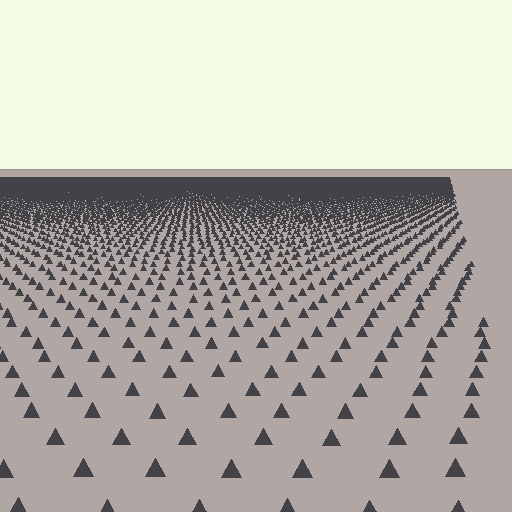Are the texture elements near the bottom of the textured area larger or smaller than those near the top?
Larger. Near the bottom, elements are closer to the viewer and appear at a bigger on-screen size.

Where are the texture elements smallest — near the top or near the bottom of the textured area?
Near the top.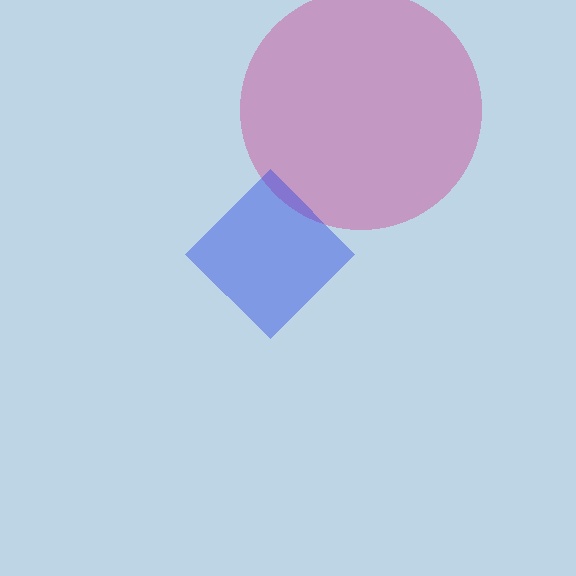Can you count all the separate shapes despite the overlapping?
Yes, there are 2 separate shapes.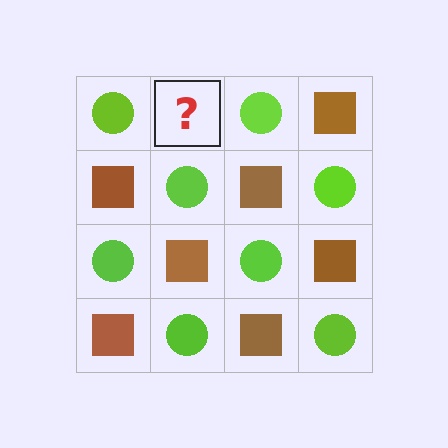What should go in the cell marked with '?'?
The missing cell should contain a brown square.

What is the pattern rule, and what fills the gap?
The rule is that it alternates lime circle and brown square in a checkerboard pattern. The gap should be filled with a brown square.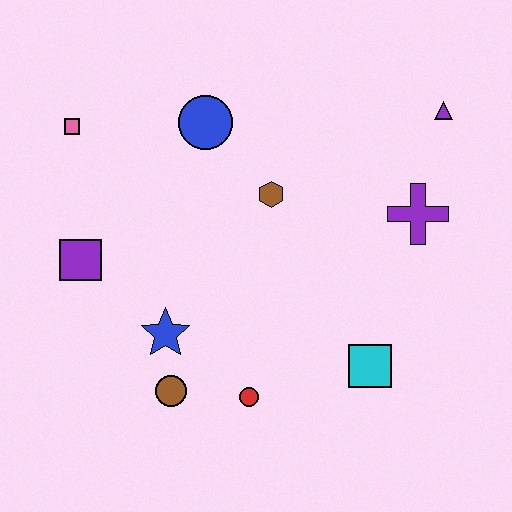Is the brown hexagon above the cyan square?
Yes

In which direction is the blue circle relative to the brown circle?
The blue circle is above the brown circle.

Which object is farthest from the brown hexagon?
The brown circle is farthest from the brown hexagon.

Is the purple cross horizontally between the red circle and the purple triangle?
Yes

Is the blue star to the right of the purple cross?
No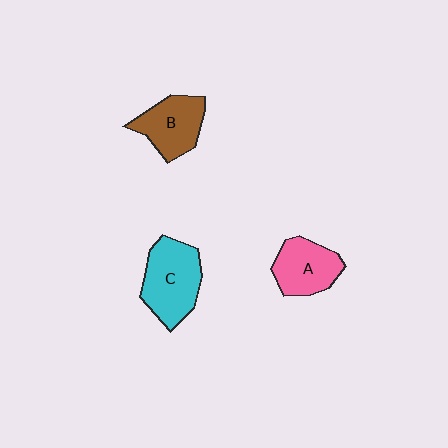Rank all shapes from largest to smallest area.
From largest to smallest: C (cyan), B (brown), A (pink).